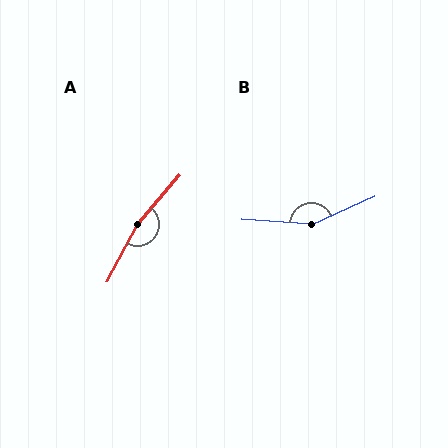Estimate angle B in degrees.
Approximately 152 degrees.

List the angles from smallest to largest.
B (152°), A (167°).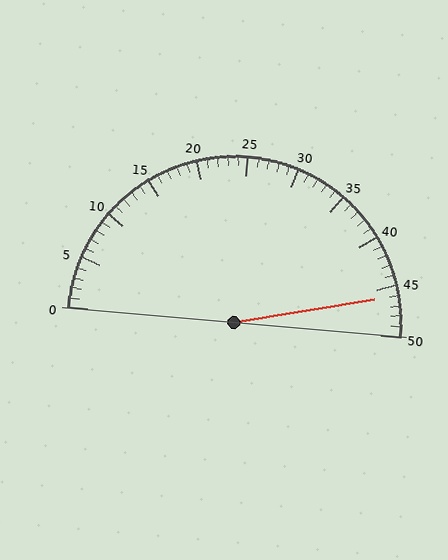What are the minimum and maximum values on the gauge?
The gauge ranges from 0 to 50.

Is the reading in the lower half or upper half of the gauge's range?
The reading is in the upper half of the range (0 to 50).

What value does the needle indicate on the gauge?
The needle indicates approximately 46.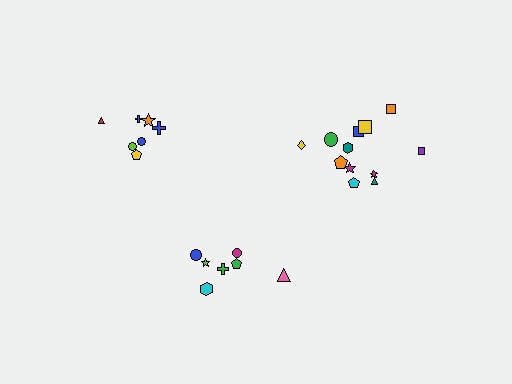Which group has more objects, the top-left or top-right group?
The top-right group.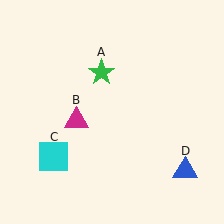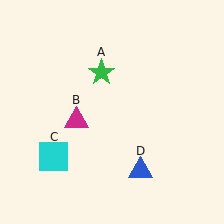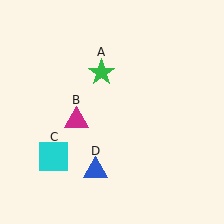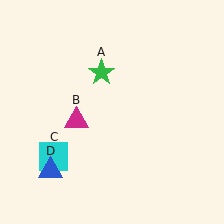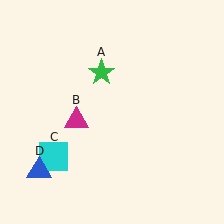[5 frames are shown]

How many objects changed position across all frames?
1 object changed position: blue triangle (object D).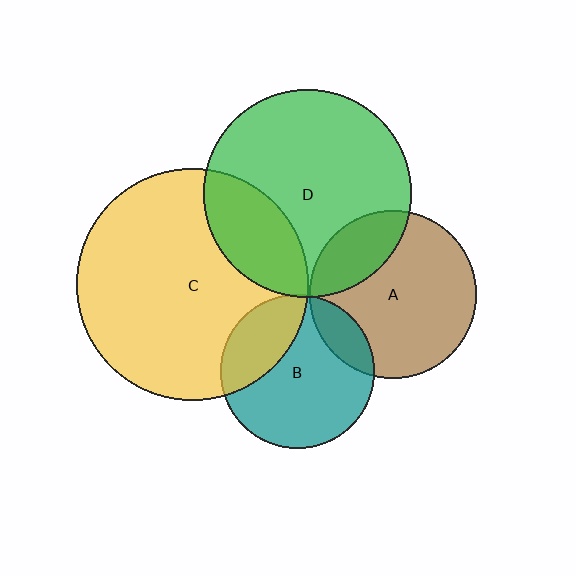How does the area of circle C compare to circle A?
Approximately 1.9 times.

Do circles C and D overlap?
Yes.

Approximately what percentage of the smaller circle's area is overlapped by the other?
Approximately 25%.